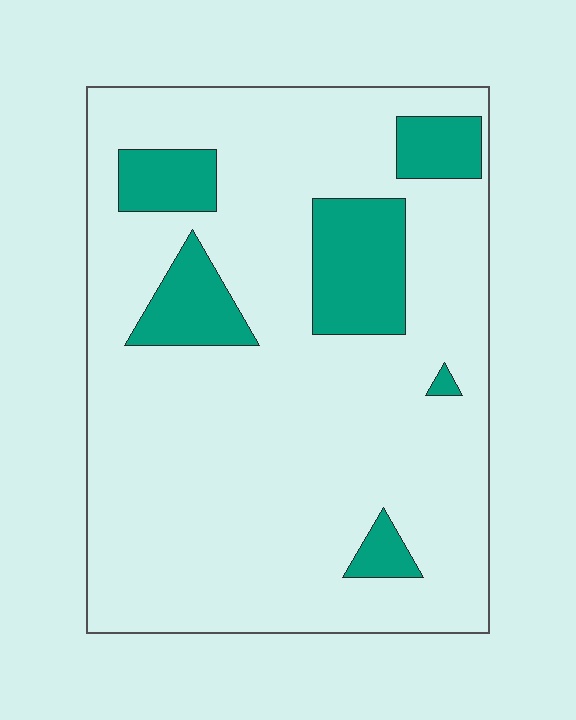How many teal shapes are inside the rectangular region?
6.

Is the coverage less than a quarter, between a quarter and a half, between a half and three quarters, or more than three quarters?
Less than a quarter.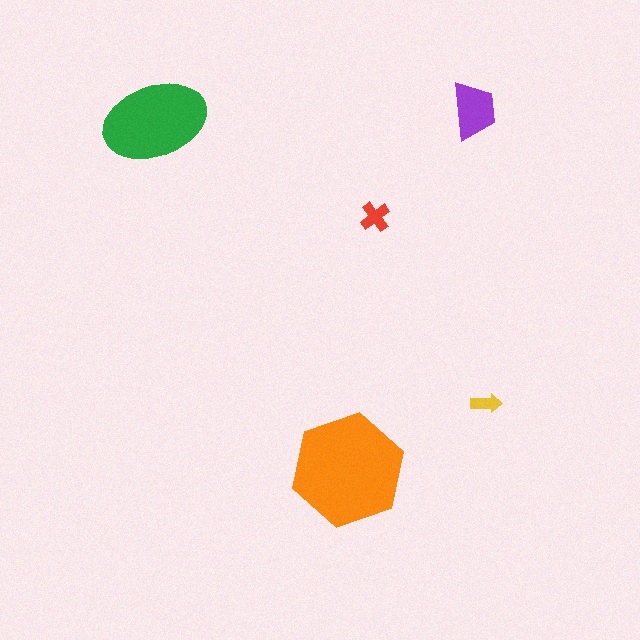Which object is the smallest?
The yellow arrow.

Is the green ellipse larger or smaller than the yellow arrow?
Larger.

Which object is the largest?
The orange hexagon.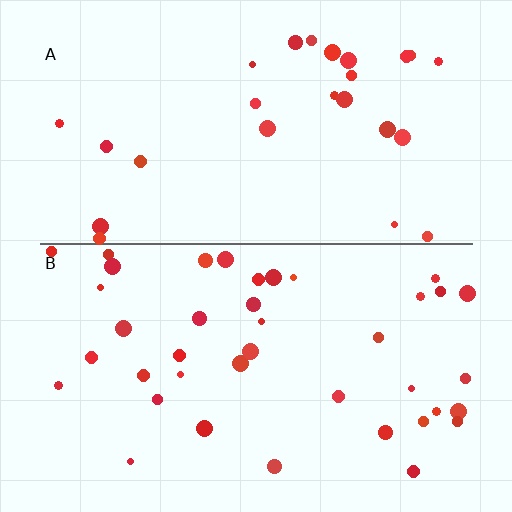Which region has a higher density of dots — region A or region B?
B (the bottom).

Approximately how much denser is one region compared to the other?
Approximately 1.5× — region B over region A.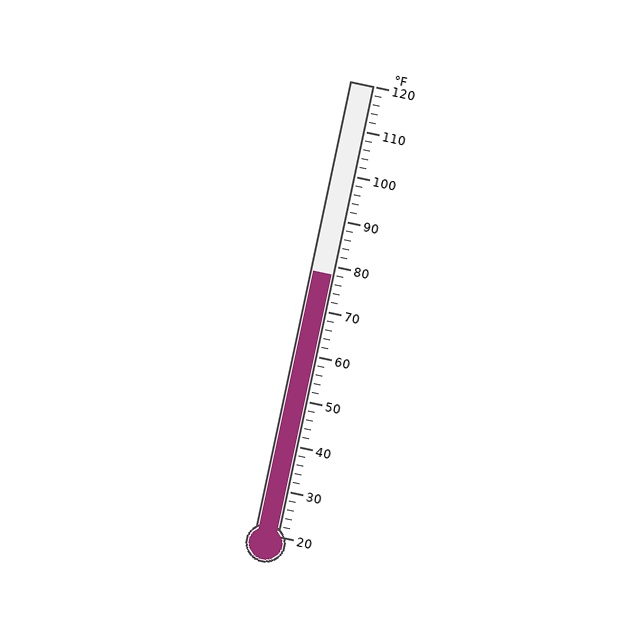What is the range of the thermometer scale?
The thermometer scale ranges from 20°F to 120°F.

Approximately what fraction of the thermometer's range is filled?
The thermometer is filled to approximately 60% of its range.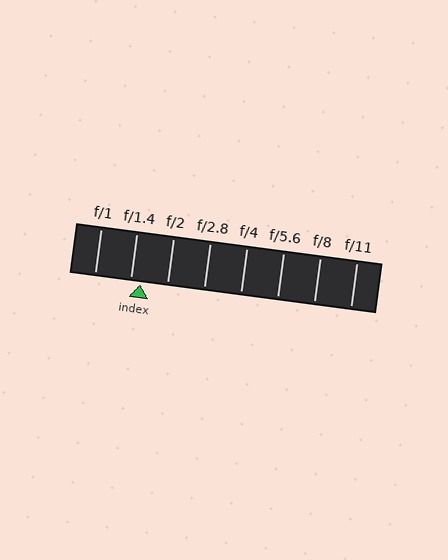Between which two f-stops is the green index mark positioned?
The index mark is between f/1.4 and f/2.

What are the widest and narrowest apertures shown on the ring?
The widest aperture shown is f/1 and the narrowest is f/11.